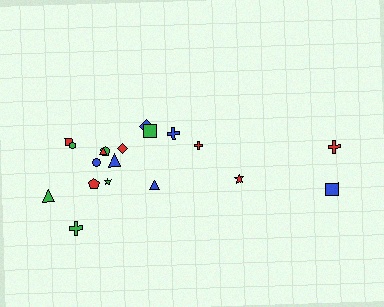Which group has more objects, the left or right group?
The left group.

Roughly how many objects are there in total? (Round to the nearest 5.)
Roughly 20 objects in total.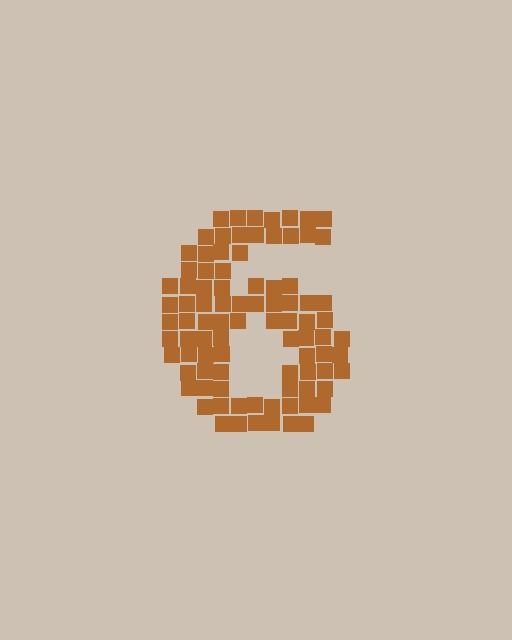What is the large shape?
The large shape is the digit 6.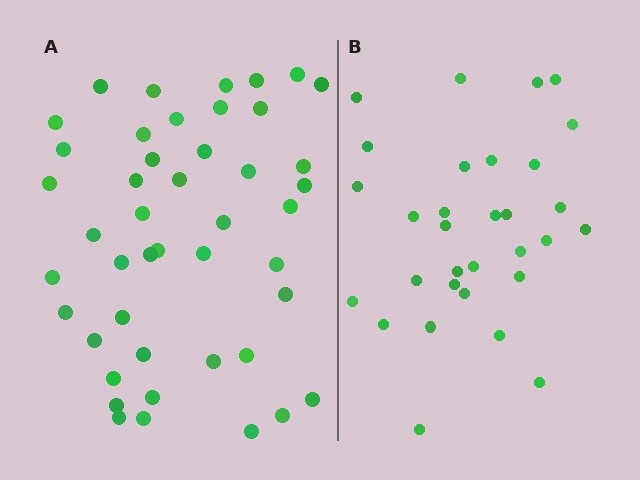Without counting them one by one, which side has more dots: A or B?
Region A (the left region) has more dots.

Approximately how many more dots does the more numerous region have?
Region A has approximately 15 more dots than region B.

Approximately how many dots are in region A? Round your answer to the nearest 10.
About 40 dots. (The exact count is 45, which rounds to 40.)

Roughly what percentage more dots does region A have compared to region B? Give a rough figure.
About 45% more.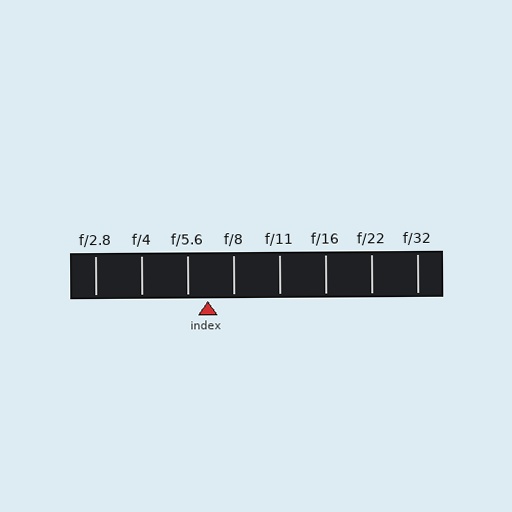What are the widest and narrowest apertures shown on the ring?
The widest aperture shown is f/2.8 and the narrowest is f/32.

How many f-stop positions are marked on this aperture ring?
There are 8 f-stop positions marked.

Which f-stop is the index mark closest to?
The index mark is closest to f/5.6.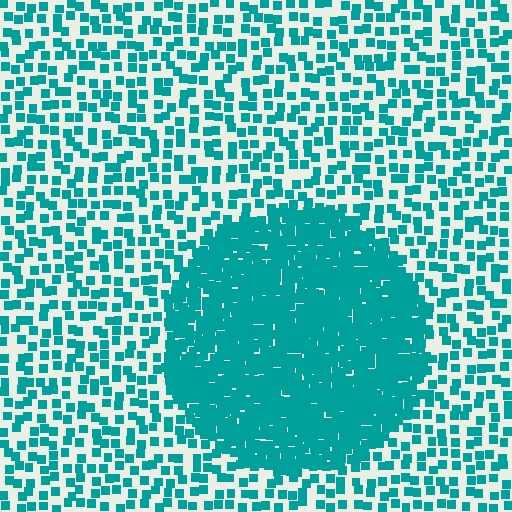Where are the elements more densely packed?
The elements are more densely packed inside the circle boundary.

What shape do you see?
I see a circle.